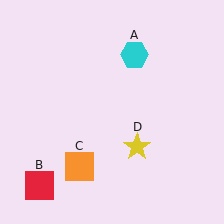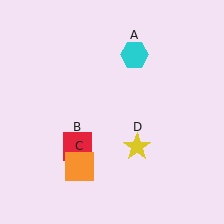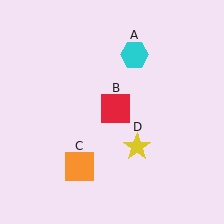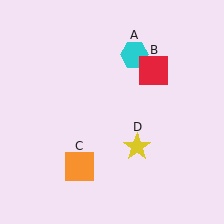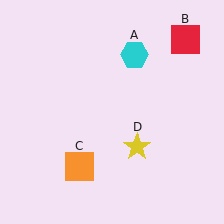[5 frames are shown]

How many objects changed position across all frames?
1 object changed position: red square (object B).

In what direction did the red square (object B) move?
The red square (object B) moved up and to the right.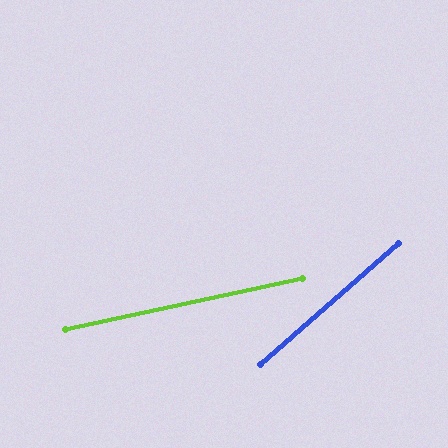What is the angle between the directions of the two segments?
Approximately 29 degrees.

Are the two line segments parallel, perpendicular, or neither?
Neither parallel nor perpendicular — they differ by about 29°.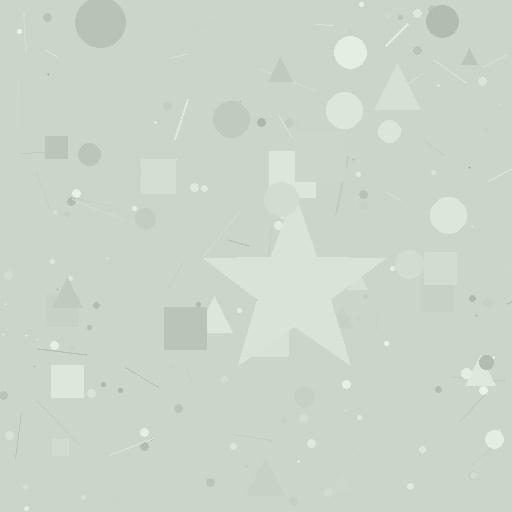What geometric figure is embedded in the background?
A star is embedded in the background.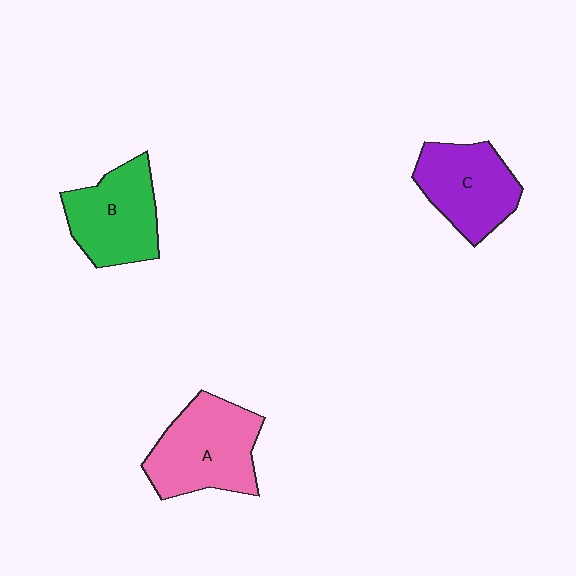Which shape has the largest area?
Shape A (pink).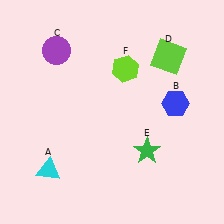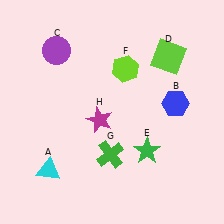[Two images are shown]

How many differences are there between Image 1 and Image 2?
There are 2 differences between the two images.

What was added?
A green cross (G), a magenta star (H) were added in Image 2.